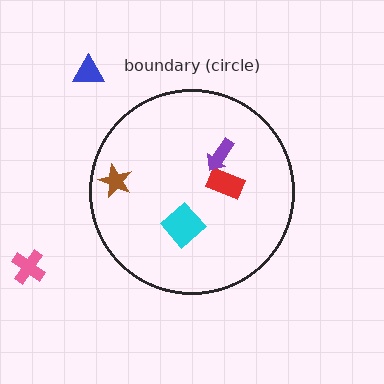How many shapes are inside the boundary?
4 inside, 2 outside.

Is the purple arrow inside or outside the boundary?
Inside.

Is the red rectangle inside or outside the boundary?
Inside.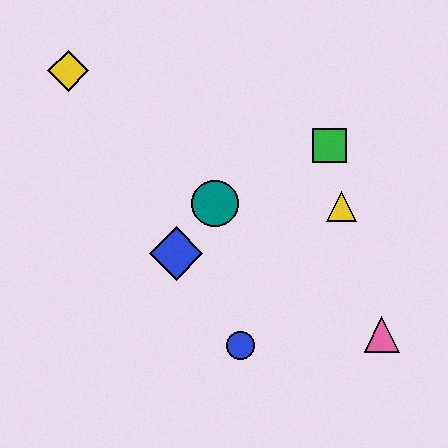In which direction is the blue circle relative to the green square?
The blue circle is below the green square.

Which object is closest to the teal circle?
The blue diamond is closest to the teal circle.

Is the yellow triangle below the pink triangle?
No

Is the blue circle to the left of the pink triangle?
Yes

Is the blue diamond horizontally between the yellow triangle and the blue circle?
No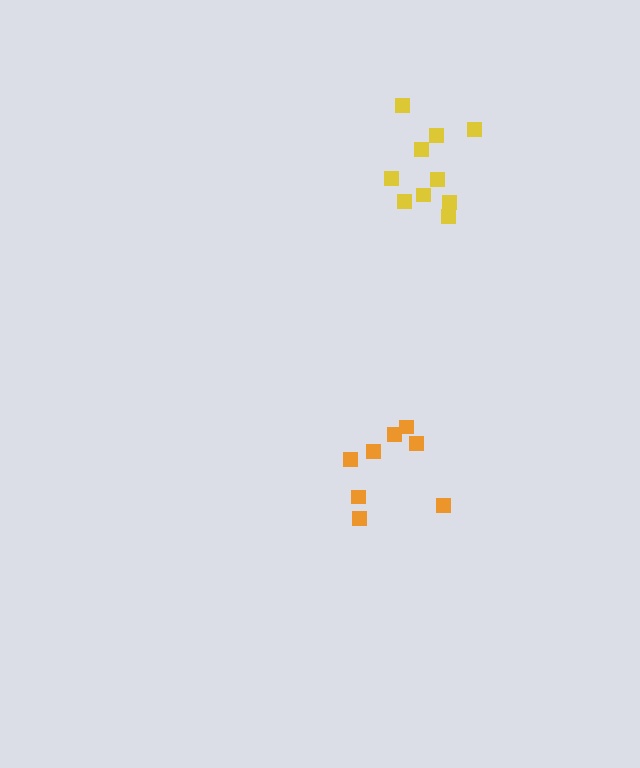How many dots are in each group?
Group 1: 8 dots, Group 2: 10 dots (18 total).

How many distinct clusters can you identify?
There are 2 distinct clusters.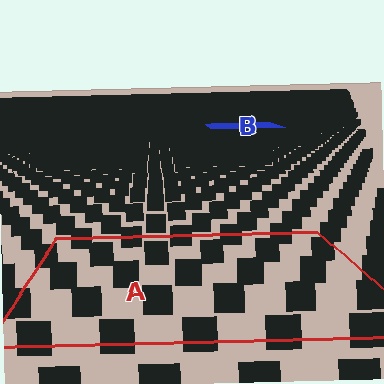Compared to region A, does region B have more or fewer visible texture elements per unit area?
Region B has more texture elements per unit area — they are packed more densely because it is farther away.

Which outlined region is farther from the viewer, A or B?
Region B is farther from the viewer — the texture elements inside it appear smaller and more densely packed.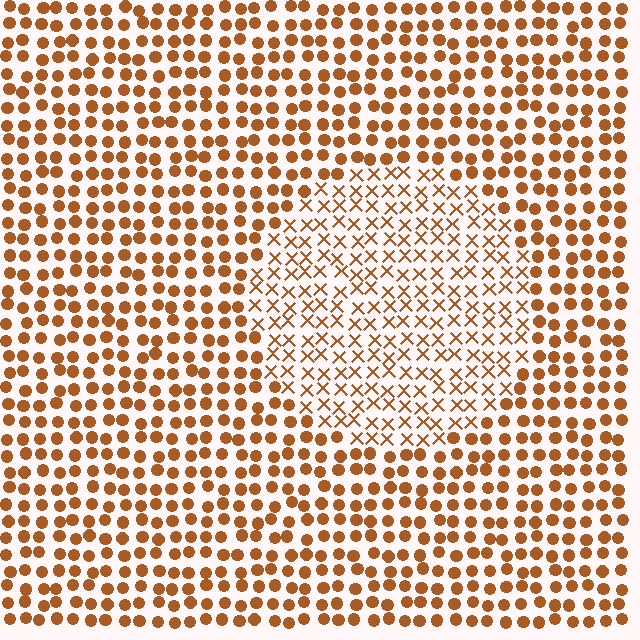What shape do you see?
I see a circle.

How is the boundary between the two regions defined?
The boundary is defined by a change in element shape: X marks inside vs. circles outside. All elements share the same color and spacing.